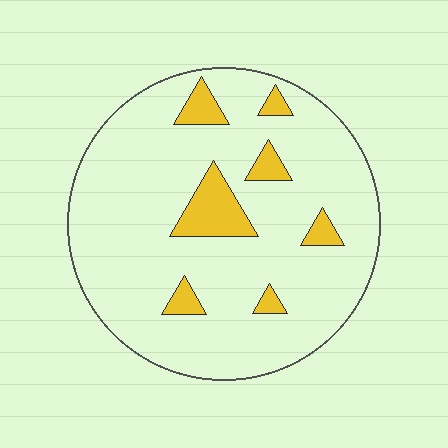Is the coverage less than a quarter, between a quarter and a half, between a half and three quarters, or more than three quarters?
Less than a quarter.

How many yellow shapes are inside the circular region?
7.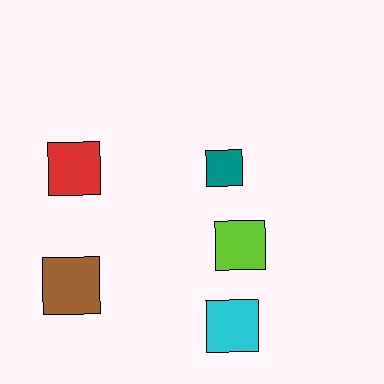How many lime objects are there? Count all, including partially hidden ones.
There is 1 lime object.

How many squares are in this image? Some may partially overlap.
There are 5 squares.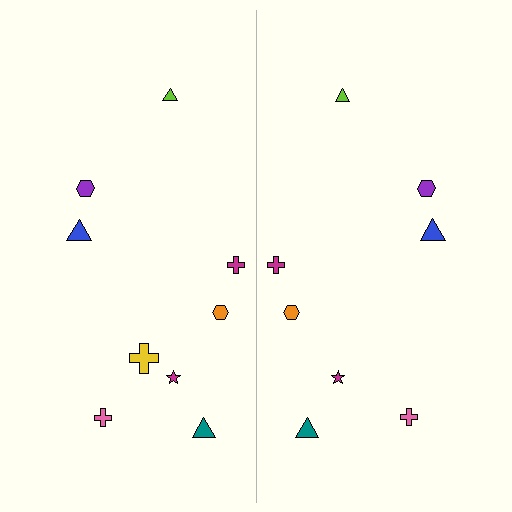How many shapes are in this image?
There are 17 shapes in this image.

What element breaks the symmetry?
A yellow cross is missing from the right side.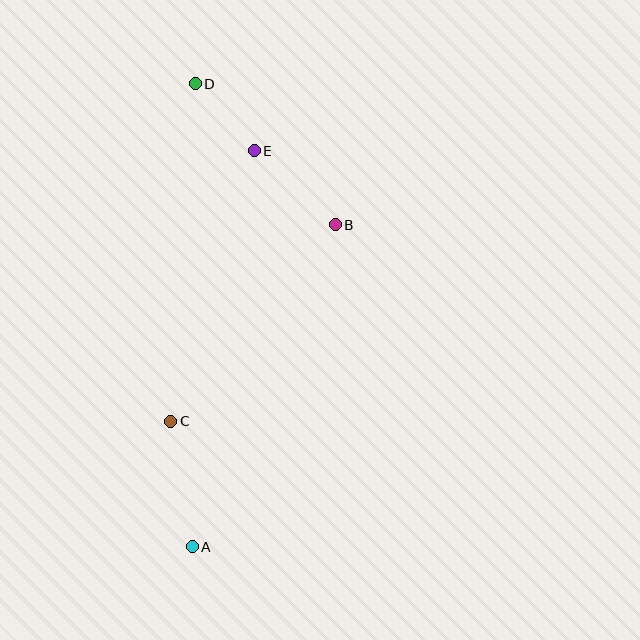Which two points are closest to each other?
Points D and E are closest to each other.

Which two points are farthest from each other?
Points A and D are farthest from each other.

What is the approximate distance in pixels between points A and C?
The distance between A and C is approximately 128 pixels.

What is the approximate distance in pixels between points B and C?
The distance between B and C is approximately 256 pixels.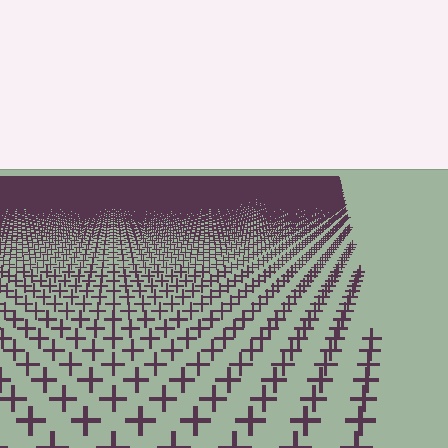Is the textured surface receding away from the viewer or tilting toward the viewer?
The surface is receding away from the viewer. Texture elements get smaller and denser toward the top.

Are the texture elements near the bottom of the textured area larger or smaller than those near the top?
Larger. Near the bottom, elements are closer to the viewer and appear at a bigger on-screen size.